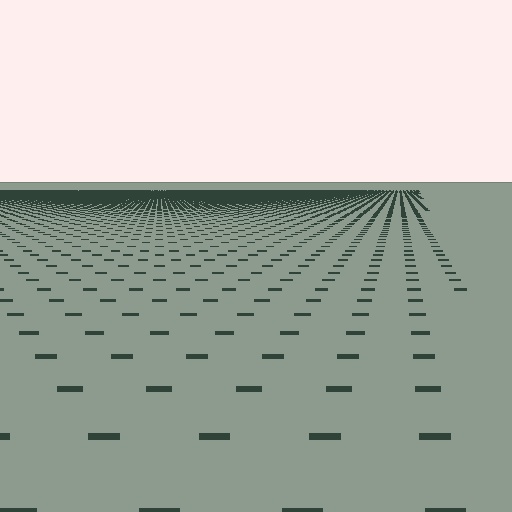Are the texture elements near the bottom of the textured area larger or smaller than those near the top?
Larger. Near the bottom, elements are closer to the viewer and appear at a bigger on-screen size.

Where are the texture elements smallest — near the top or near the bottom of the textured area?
Near the top.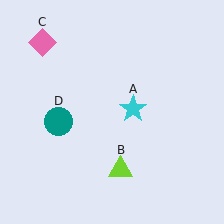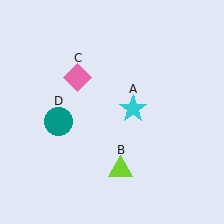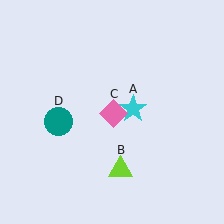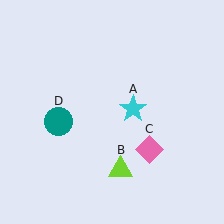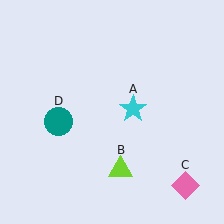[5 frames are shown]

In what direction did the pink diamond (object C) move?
The pink diamond (object C) moved down and to the right.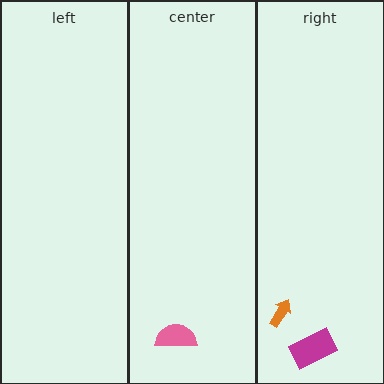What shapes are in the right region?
The orange arrow, the magenta rectangle.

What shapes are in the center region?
The pink semicircle.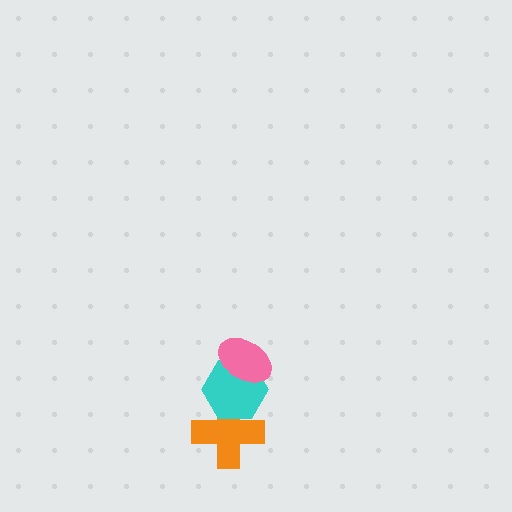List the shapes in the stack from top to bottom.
From top to bottom: the pink ellipse, the cyan hexagon, the orange cross.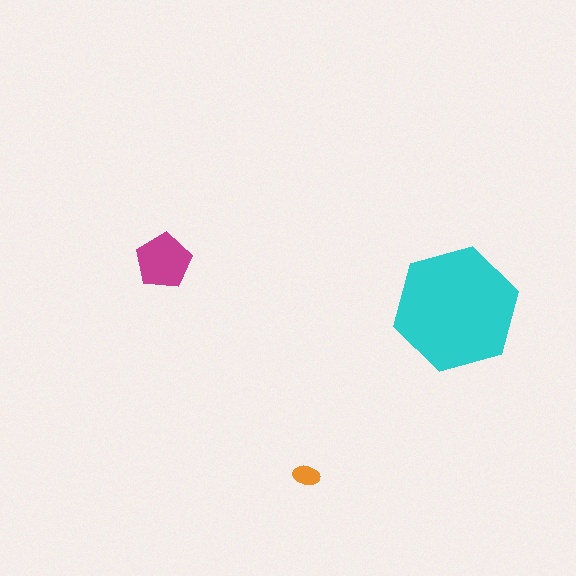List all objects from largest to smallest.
The cyan hexagon, the magenta pentagon, the orange ellipse.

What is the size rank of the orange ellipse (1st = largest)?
3rd.